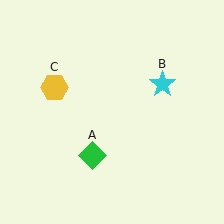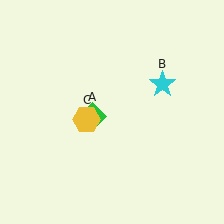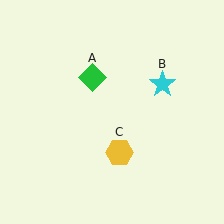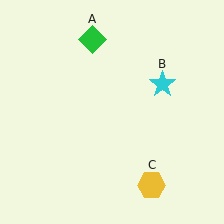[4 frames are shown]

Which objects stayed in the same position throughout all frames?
Cyan star (object B) remained stationary.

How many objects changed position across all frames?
2 objects changed position: green diamond (object A), yellow hexagon (object C).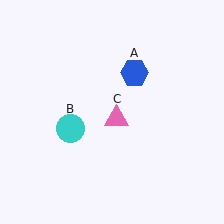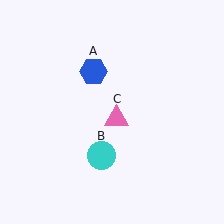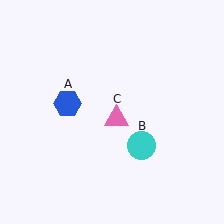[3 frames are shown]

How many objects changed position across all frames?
2 objects changed position: blue hexagon (object A), cyan circle (object B).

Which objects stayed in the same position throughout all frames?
Pink triangle (object C) remained stationary.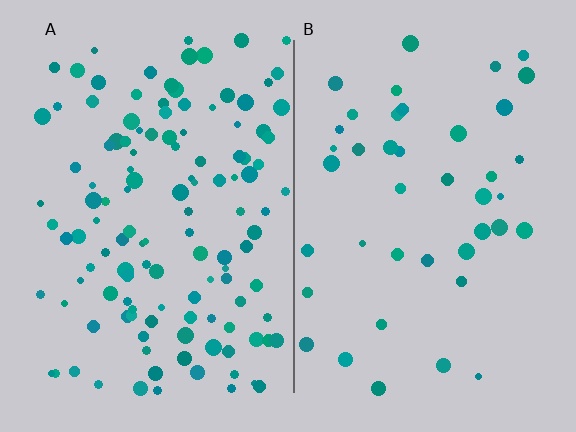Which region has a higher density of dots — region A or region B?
A (the left).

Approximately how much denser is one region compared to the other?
Approximately 3.0× — region A over region B.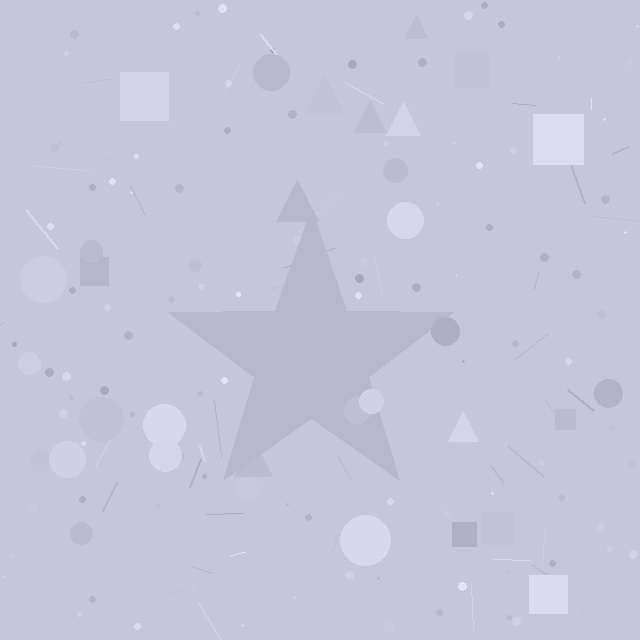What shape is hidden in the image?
A star is hidden in the image.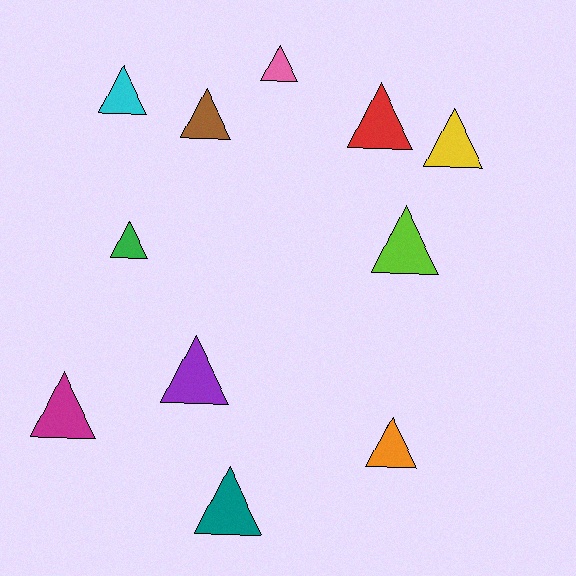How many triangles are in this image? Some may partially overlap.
There are 11 triangles.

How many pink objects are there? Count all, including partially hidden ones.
There is 1 pink object.